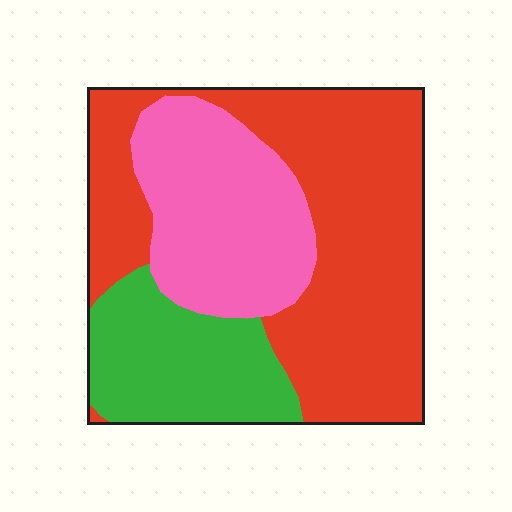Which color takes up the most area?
Red, at roughly 50%.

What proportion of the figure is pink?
Pink covers roughly 25% of the figure.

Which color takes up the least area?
Green, at roughly 20%.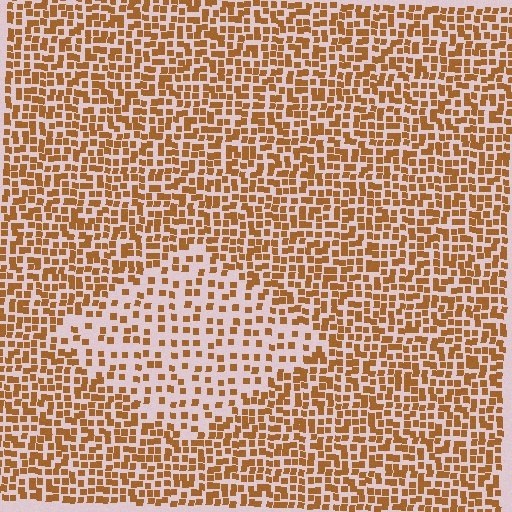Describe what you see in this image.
The image contains small brown elements arranged at two different densities. A diamond-shaped region is visible where the elements are less densely packed than the surrounding area.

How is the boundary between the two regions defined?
The boundary is defined by a change in element density (approximately 2.0x ratio). All elements are the same color, size, and shape.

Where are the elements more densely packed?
The elements are more densely packed outside the diamond boundary.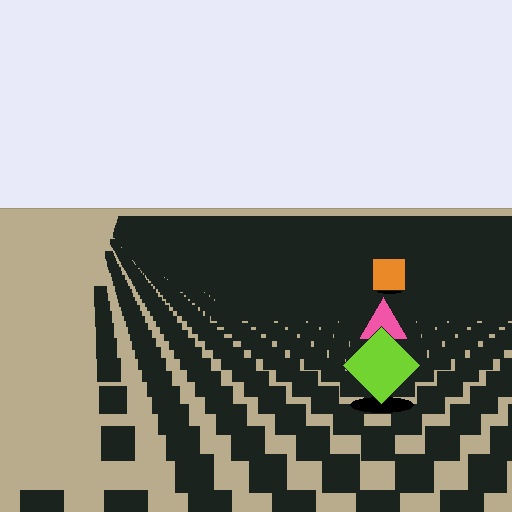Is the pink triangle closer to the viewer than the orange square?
Yes. The pink triangle is closer — you can tell from the texture gradient: the ground texture is coarser near it.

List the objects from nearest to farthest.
From nearest to farthest: the lime diamond, the pink triangle, the orange square.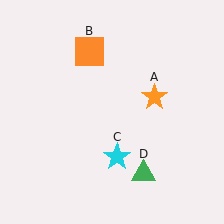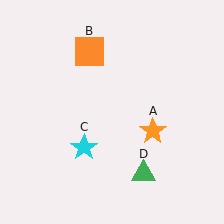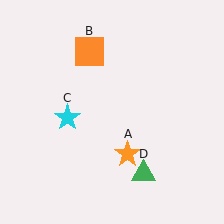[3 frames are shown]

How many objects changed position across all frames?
2 objects changed position: orange star (object A), cyan star (object C).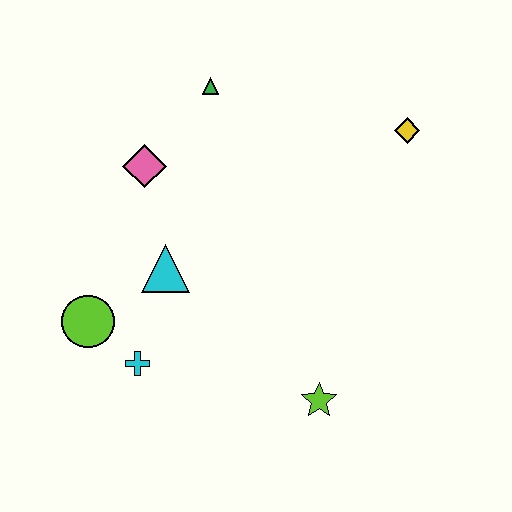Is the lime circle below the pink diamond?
Yes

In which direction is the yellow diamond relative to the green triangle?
The yellow diamond is to the right of the green triangle.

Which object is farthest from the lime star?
The green triangle is farthest from the lime star.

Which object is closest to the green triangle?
The pink diamond is closest to the green triangle.